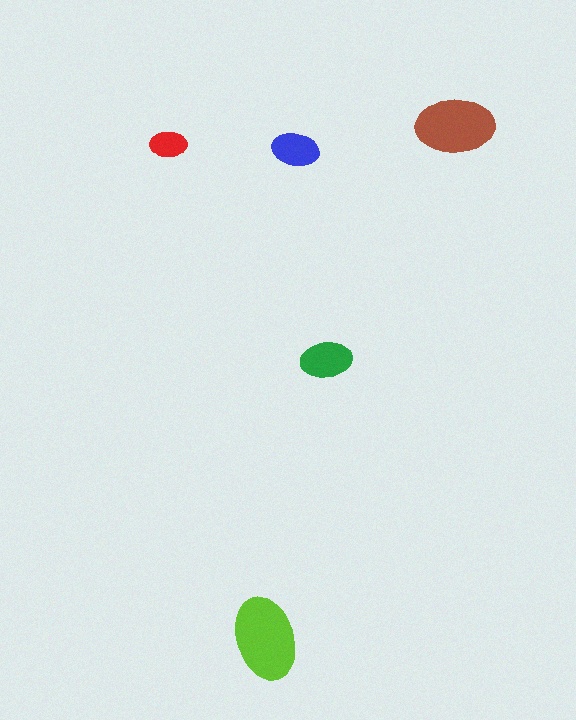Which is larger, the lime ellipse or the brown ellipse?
The lime one.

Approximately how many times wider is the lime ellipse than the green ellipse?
About 1.5 times wider.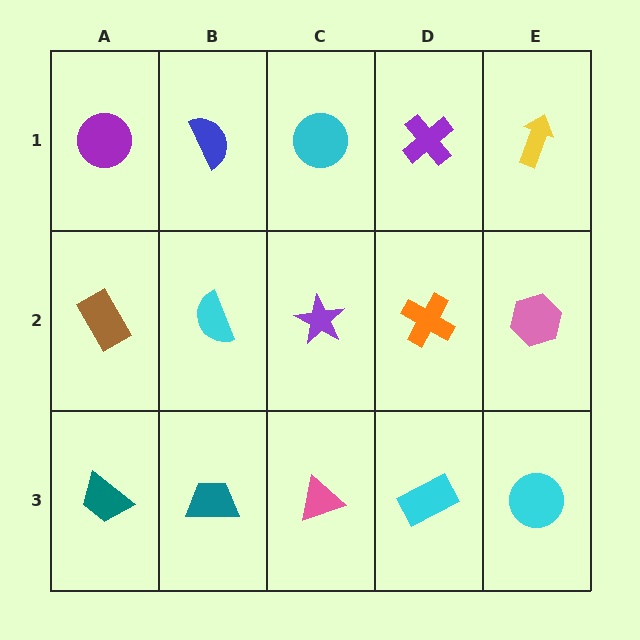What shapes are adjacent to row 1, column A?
A brown rectangle (row 2, column A), a blue semicircle (row 1, column B).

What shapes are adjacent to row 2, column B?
A blue semicircle (row 1, column B), a teal trapezoid (row 3, column B), a brown rectangle (row 2, column A), a purple star (row 2, column C).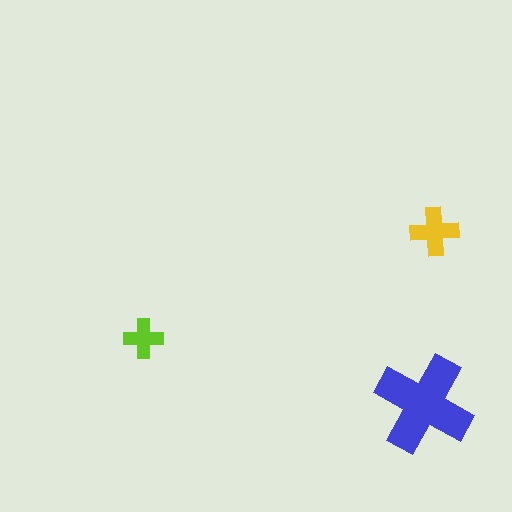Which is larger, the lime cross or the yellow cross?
The yellow one.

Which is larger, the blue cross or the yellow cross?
The blue one.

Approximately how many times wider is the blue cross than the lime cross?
About 2.5 times wider.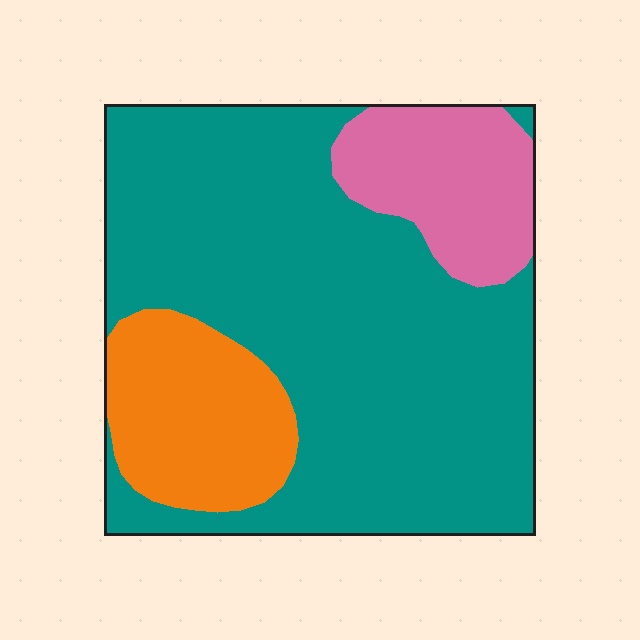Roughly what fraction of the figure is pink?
Pink takes up about one sixth (1/6) of the figure.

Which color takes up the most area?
Teal, at roughly 70%.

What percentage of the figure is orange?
Orange covers 17% of the figure.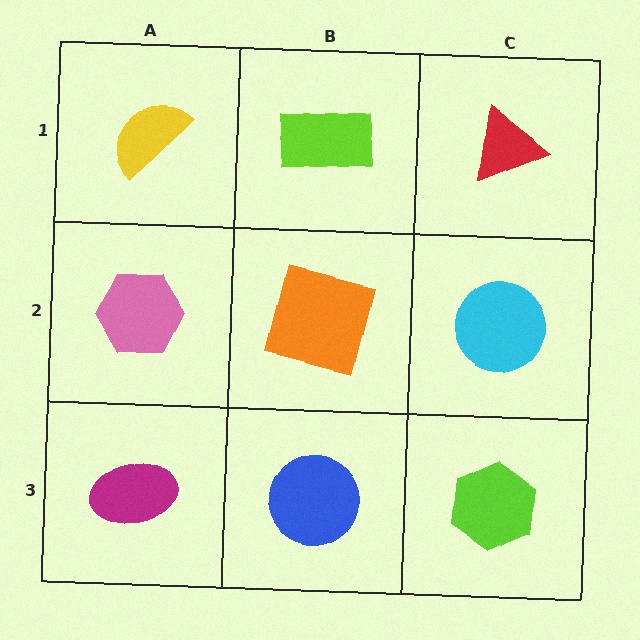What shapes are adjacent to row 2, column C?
A red triangle (row 1, column C), a lime hexagon (row 3, column C), an orange square (row 2, column B).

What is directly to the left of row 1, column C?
A lime rectangle.